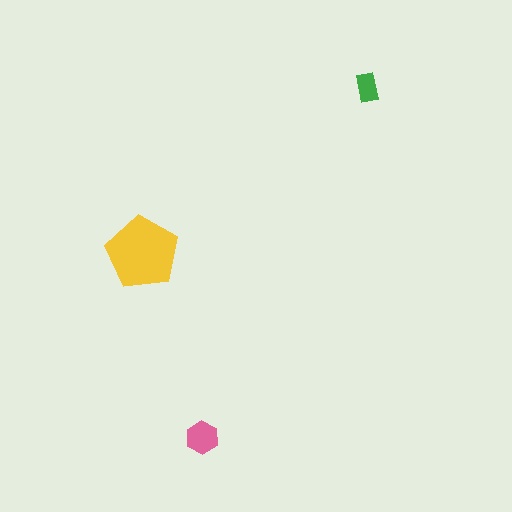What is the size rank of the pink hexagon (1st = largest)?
2nd.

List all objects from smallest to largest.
The green rectangle, the pink hexagon, the yellow pentagon.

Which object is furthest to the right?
The green rectangle is rightmost.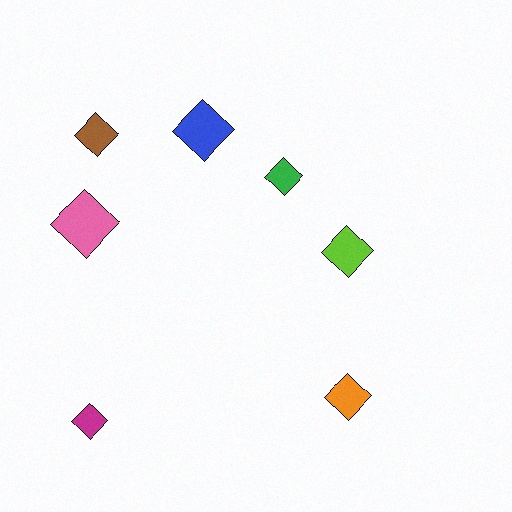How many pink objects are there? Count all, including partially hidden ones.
There is 1 pink object.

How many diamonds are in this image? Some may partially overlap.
There are 7 diamonds.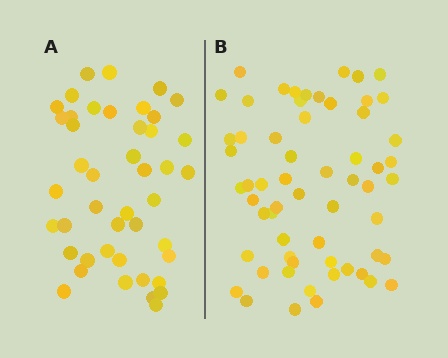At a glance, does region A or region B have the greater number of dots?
Region B (the right region) has more dots.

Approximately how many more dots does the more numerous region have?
Region B has approximately 15 more dots than region A.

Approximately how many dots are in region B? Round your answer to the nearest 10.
About 60 dots.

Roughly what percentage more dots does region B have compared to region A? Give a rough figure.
About 35% more.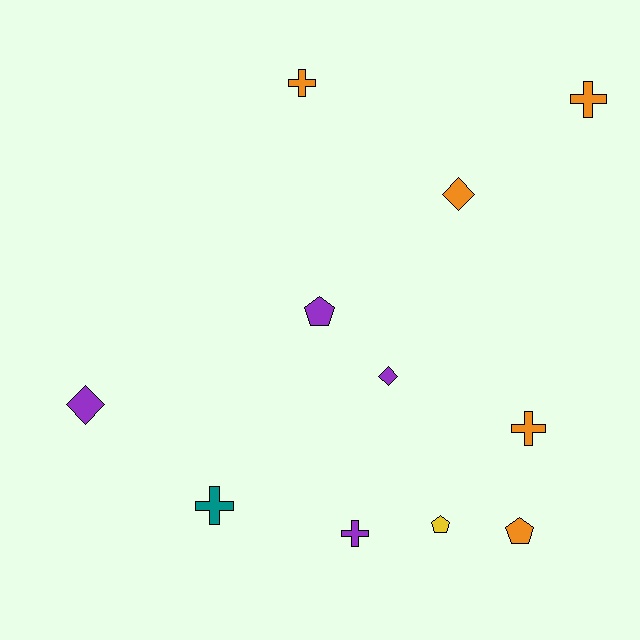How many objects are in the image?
There are 11 objects.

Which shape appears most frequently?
Cross, with 5 objects.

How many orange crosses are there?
There are 3 orange crosses.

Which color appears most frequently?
Orange, with 5 objects.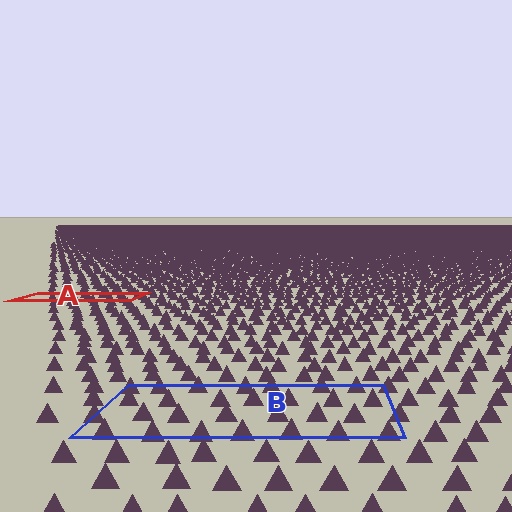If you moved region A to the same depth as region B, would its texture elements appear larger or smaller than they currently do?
They would appear larger. At a closer depth, the same texture elements are projected at a bigger on-screen size.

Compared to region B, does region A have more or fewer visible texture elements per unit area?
Region A has more texture elements per unit area — they are packed more densely because it is farther away.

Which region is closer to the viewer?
Region B is closer. The texture elements there are larger and more spread out.